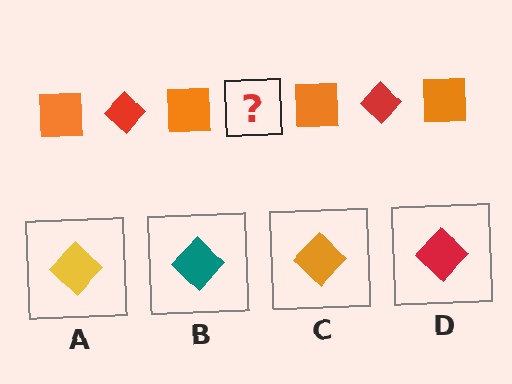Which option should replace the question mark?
Option D.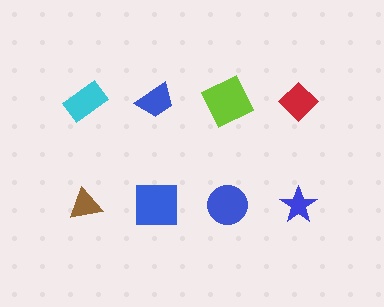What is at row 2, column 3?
A blue circle.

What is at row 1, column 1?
A cyan rectangle.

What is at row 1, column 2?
A blue trapezoid.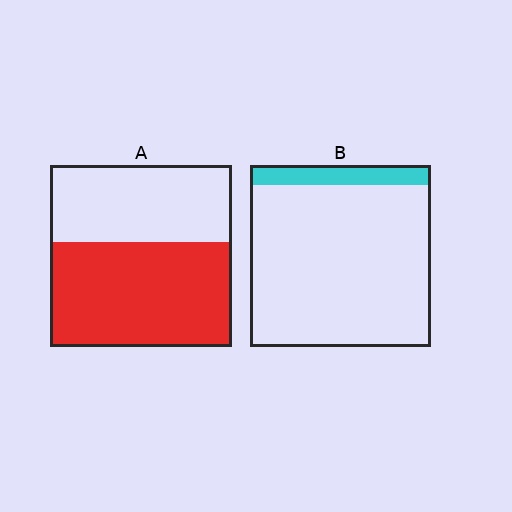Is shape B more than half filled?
No.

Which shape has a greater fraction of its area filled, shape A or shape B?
Shape A.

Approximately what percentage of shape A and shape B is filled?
A is approximately 60% and B is approximately 10%.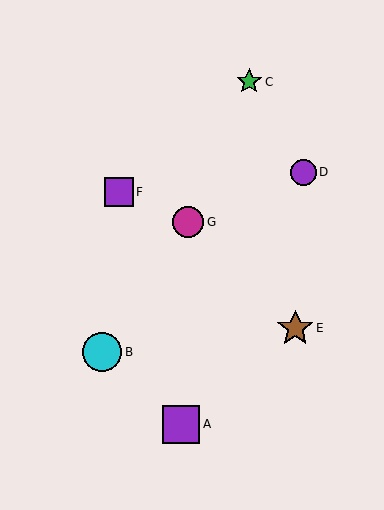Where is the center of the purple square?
The center of the purple square is at (119, 192).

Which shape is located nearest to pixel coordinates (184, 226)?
The magenta circle (labeled G) at (188, 222) is nearest to that location.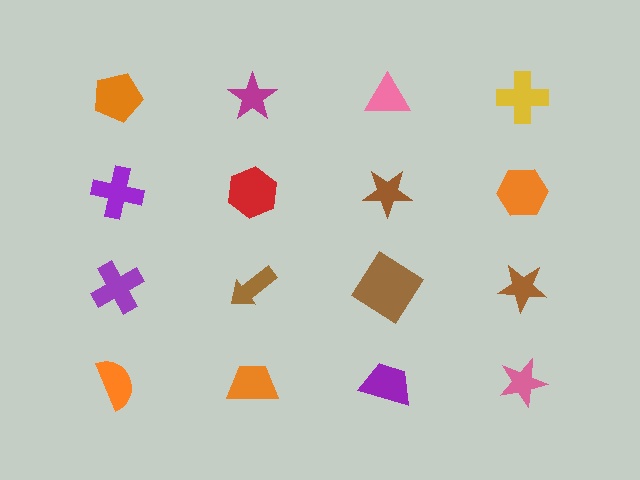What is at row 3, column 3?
A brown diamond.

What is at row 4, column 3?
A purple trapezoid.